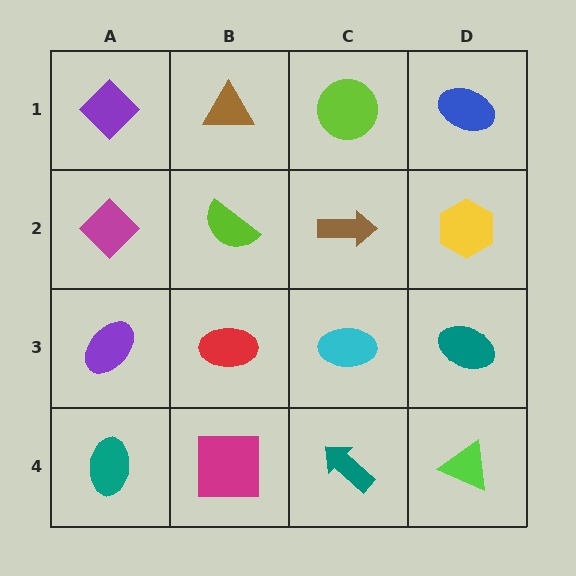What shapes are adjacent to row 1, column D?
A yellow hexagon (row 2, column D), a lime circle (row 1, column C).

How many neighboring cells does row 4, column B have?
3.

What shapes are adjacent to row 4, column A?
A purple ellipse (row 3, column A), a magenta square (row 4, column B).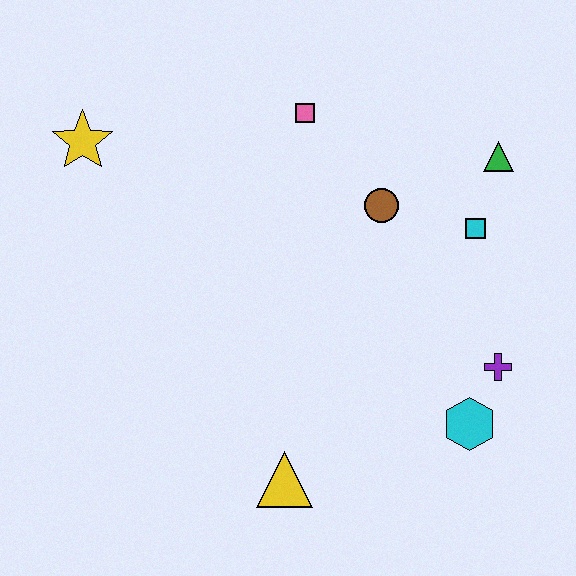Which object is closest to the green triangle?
The cyan square is closest to the green triangle.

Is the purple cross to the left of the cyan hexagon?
No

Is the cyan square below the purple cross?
No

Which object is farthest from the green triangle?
The yellow star is farthest from the green triangle.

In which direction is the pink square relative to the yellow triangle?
The pink square is above the yellow triangle.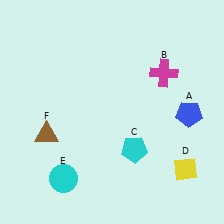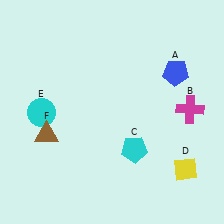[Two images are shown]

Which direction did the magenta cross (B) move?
The magenta cross (B) moved down.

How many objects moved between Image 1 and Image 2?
3 objects moved between the two images.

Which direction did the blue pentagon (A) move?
The blue pentagon (A) moved up.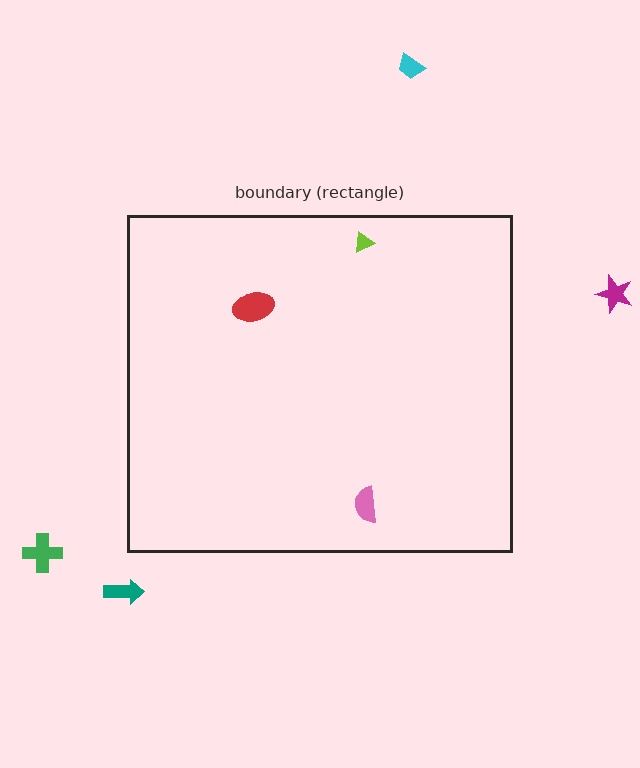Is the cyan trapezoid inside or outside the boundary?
Outside.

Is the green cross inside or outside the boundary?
Outside.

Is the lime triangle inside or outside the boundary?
Inside.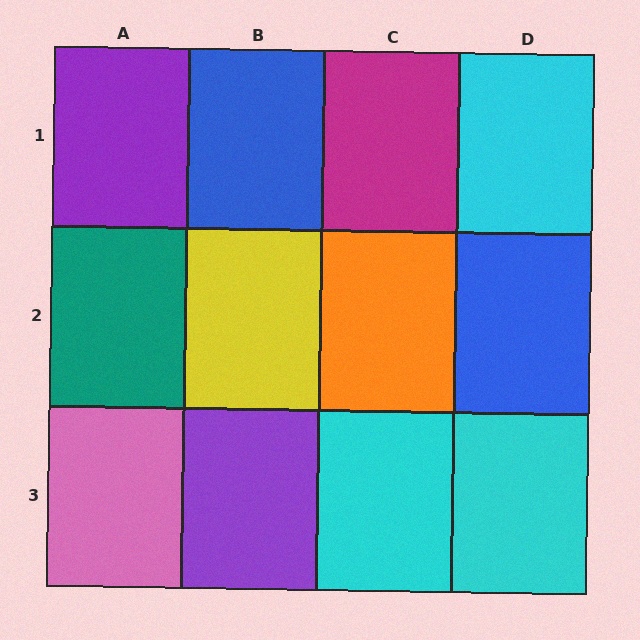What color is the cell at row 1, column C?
Magenta.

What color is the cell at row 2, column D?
Blue.